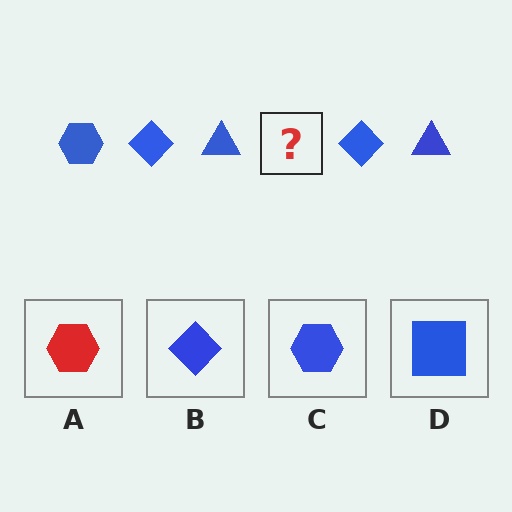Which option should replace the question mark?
Option C.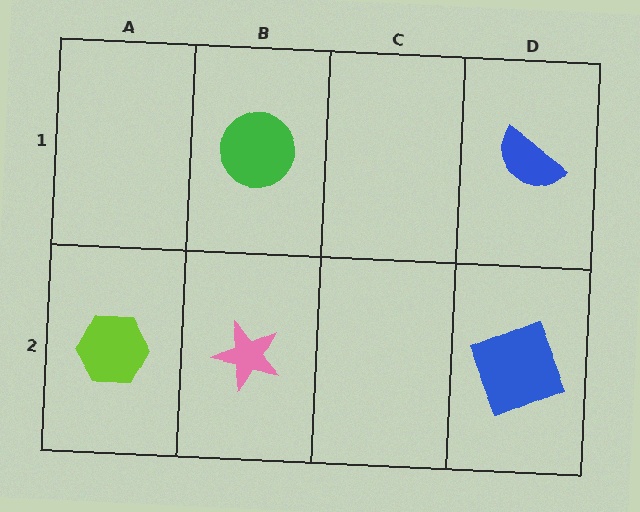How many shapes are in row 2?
3 shapes.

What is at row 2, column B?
A pink star.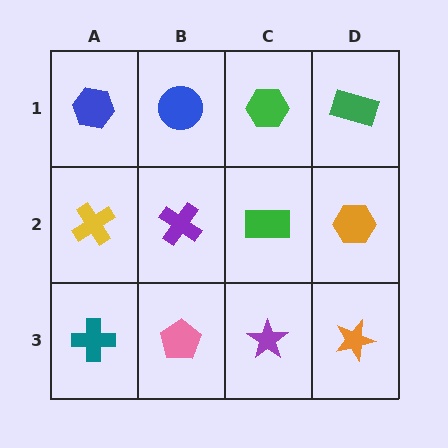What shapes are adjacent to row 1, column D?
An orange hexagon (row 2, column D), a green hexagon (row 1, column C).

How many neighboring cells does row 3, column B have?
3.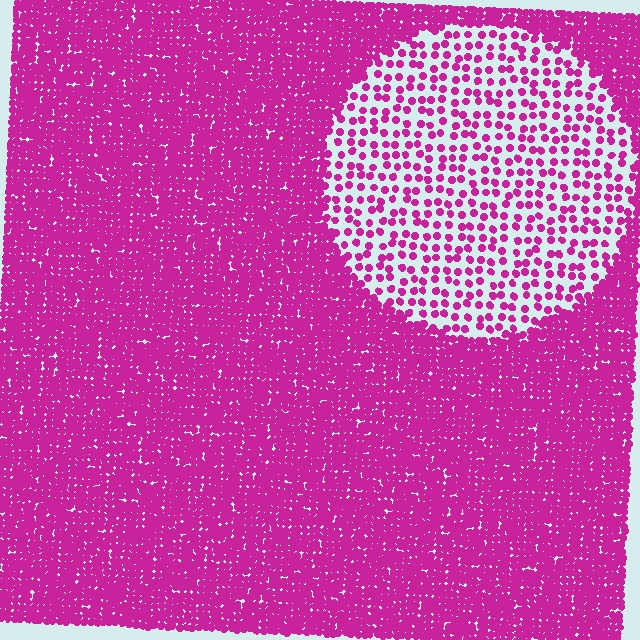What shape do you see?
I see a circle.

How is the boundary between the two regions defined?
The boundary is defined by a change in element density (approximately 3.1x ratio). All elements are the same color, size, and shape.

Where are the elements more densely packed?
The elements are more densely packed outside the circle boundary.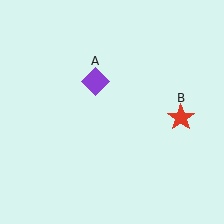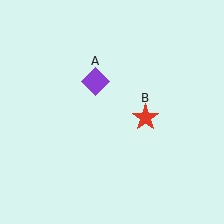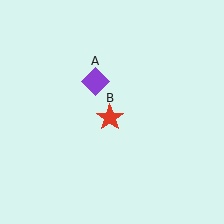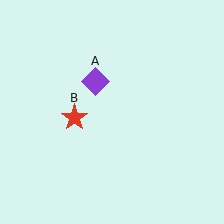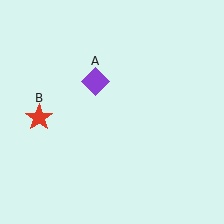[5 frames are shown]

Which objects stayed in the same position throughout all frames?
Purple diamond (object A) remained stationary.